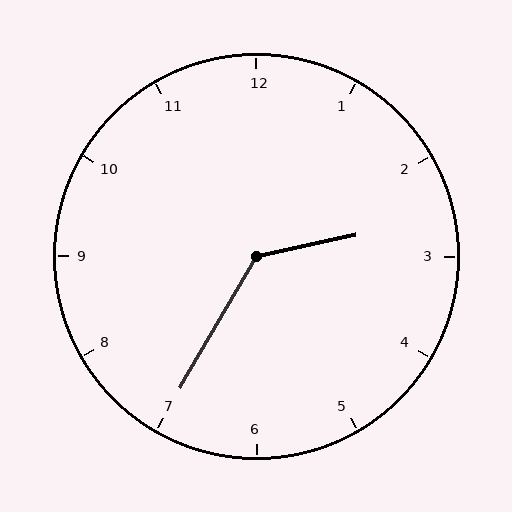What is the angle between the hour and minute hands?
Approximately 132 degrees.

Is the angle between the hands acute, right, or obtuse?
It is obtuse.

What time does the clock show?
2:35.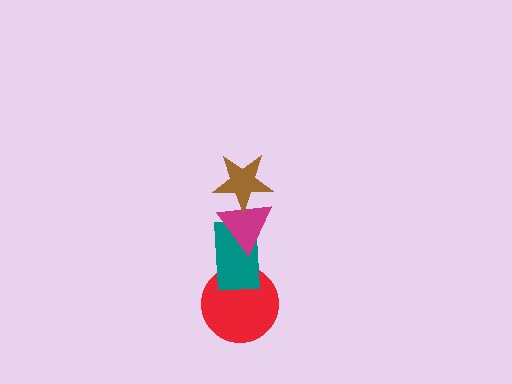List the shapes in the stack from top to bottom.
From top to bottom: the brown star, the magenta triangle, the teal rectangle, the red circle.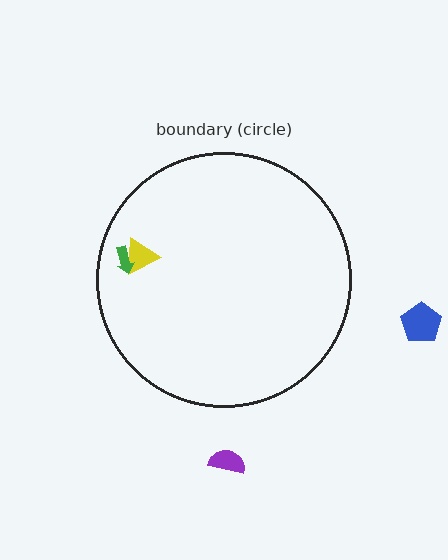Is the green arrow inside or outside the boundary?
Inside.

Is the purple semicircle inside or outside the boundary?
Outside.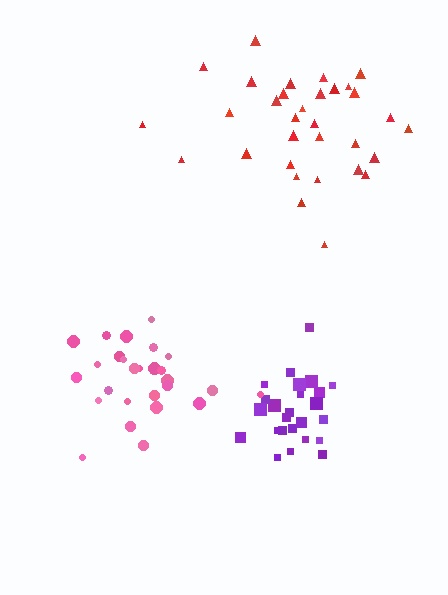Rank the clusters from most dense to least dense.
purple, pink, red.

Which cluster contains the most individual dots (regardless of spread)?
Red (32).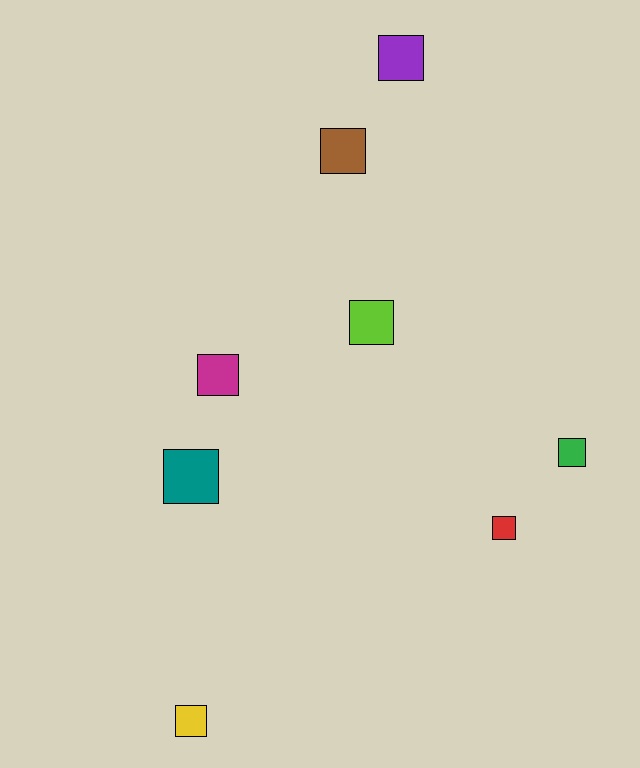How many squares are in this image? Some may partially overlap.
There are 8 squares.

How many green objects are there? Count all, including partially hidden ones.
There is 1 green object.